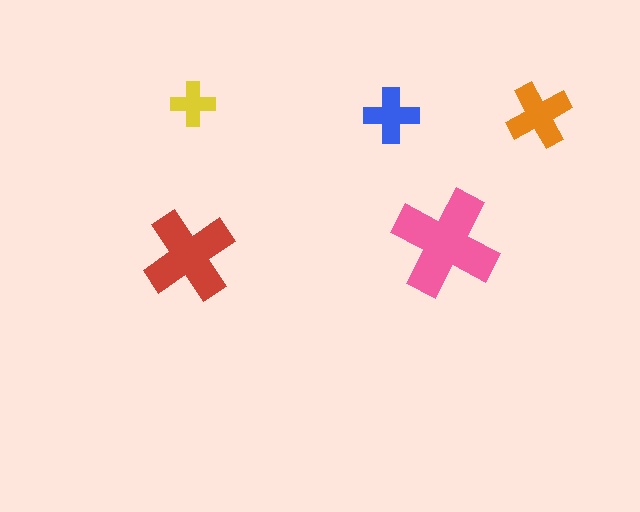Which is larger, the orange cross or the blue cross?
The orange one.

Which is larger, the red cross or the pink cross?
The pink one.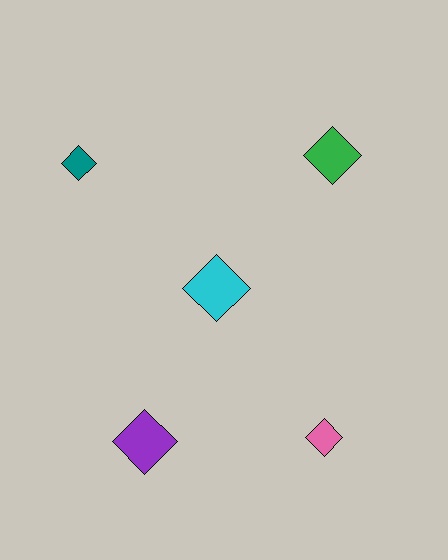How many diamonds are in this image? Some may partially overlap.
There are 5 diamonds.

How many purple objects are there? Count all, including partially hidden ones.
There is 1 purple object.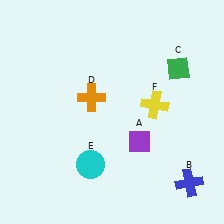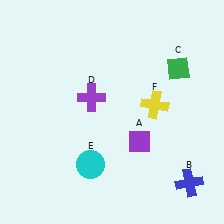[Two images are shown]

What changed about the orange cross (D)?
In Image 1, D is orange. In Image 2, it changed to purple.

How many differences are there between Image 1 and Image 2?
There is 1 difference between the two images.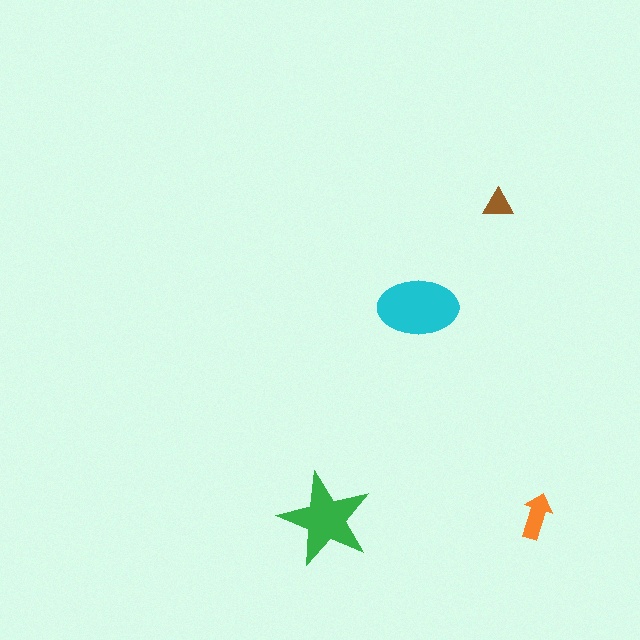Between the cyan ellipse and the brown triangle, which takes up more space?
The cyan ellipse.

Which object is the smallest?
The brown triangle.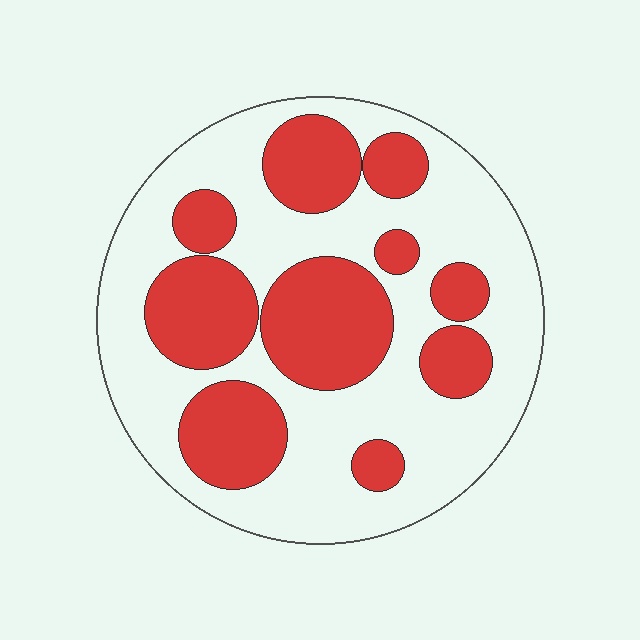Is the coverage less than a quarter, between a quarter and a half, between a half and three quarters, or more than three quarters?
Between a quarter and a half.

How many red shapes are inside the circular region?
10.